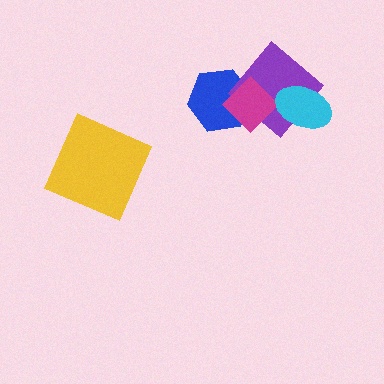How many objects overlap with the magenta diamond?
2 objects overlap with the magenta diamond.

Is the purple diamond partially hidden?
Yes, it is partially covered by another shape.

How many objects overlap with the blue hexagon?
2 objects overlap with the blue hexagon.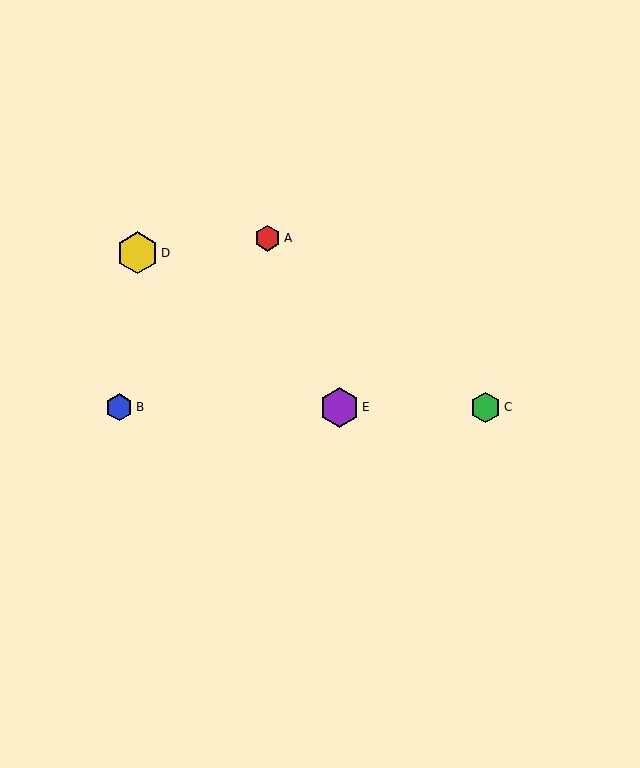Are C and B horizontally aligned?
Yes, both are at y≈407.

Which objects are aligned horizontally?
Objects B, C, E are aligned horizontally.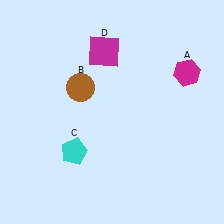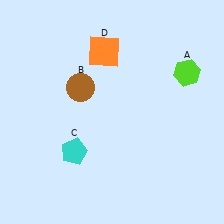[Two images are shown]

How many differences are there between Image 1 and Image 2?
There are 2 differences between the two images.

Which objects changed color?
A changed from magenta to lime. D changed from magenta to orange.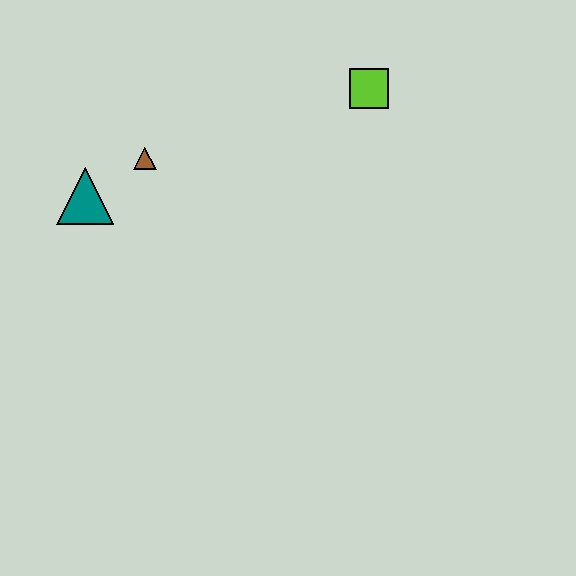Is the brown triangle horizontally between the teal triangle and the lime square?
Yes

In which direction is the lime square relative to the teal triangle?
The lime square is to the right of the teal triangle.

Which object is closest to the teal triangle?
The brown triangle is closest to the teal triangle.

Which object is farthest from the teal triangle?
The lime square is farthest from the teal triangle.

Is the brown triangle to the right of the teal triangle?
Yes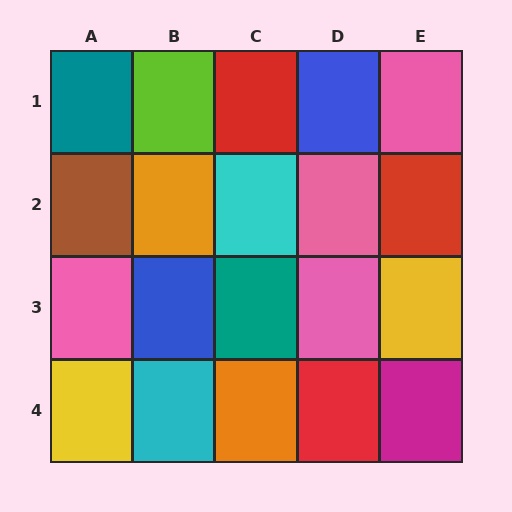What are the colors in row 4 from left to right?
Yellow, cyan, orange, red, magenta.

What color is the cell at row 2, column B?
Orange.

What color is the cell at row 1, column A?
Teal.